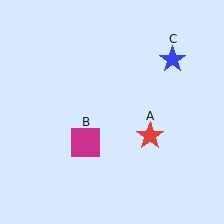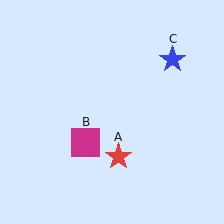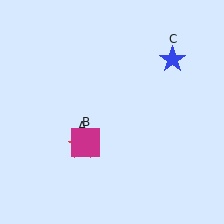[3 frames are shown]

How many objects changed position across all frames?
1 object changed position: red star (object A).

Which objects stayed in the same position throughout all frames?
Magenta square (object B) and blue star (object C) remained stationary.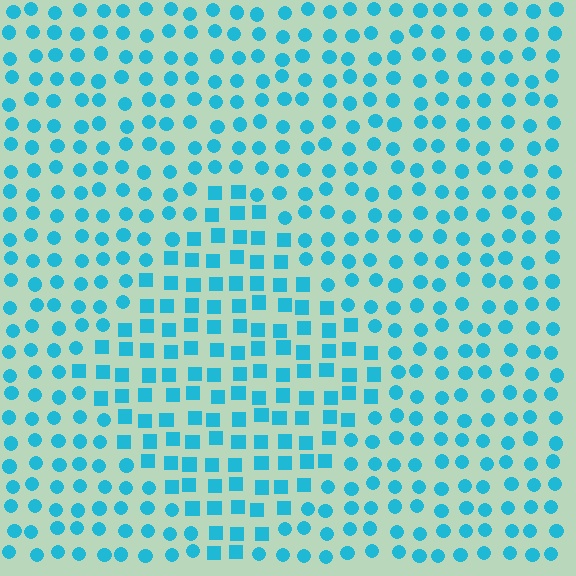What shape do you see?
I see a diamond.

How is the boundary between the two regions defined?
The boundary is defined by a change in element shape: squares inside vs. circles outside. All elements share the same color and spacing.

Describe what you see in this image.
The image is filled with small cyan elements arranged in a uniform grid. A diamond-shaped region contains squares, while the surrounding area contains circles. The boundary is defined purely by the change in element shape.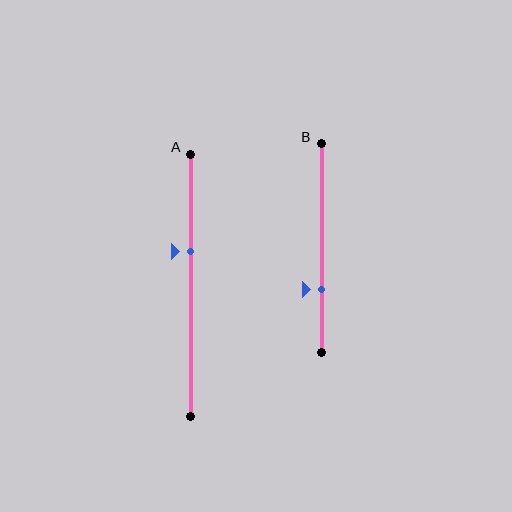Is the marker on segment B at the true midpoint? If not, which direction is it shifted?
No, the marker on segment B is shifted downward by about 20% of the segment length.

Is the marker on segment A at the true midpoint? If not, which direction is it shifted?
No, the marker on segment A is shifted upward by about 13% of the segment length.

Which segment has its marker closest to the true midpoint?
Segment A has its marker closest to the true midpoint.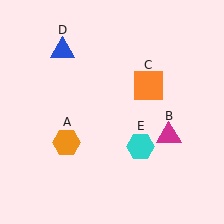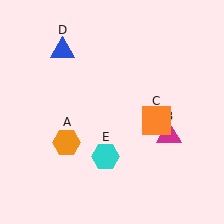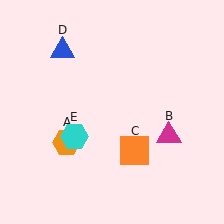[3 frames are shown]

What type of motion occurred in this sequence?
The orange square (object C), cyan hexagon (object E) rotated clockwise around the center of the scene.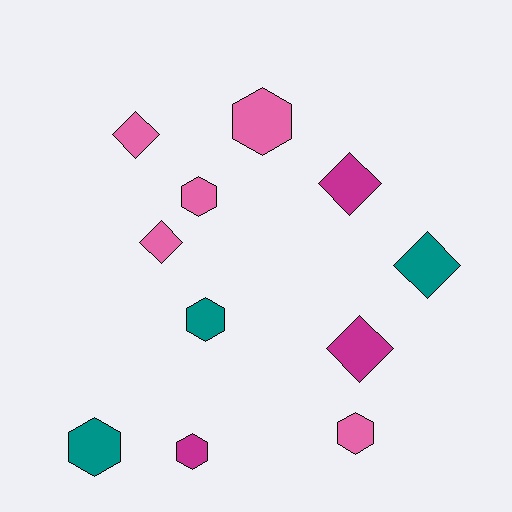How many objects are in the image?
There are 11 objects.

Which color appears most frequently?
Pink, with 5 objects.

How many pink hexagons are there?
There are 3 pink hexagons.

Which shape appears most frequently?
Hexagon, with 6 objects.